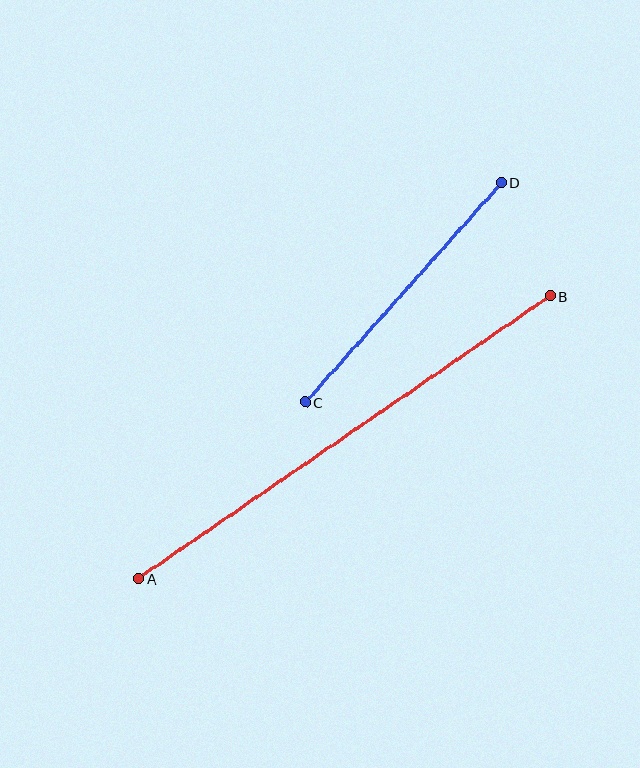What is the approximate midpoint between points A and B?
The midpoint is at approximately (344, 437) pixels.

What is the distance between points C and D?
The distance is approximately 295 pixels.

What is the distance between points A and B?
The distance is approximately 499 pixels.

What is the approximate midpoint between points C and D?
The midpoint is at approximately (404, 292) pixels.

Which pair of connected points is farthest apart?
Points A and B are farthest apart.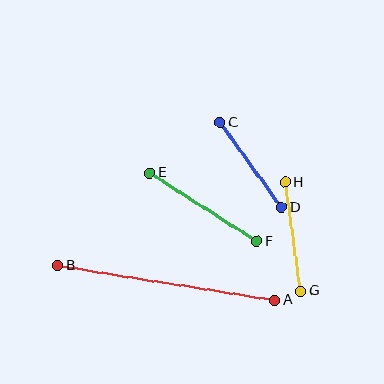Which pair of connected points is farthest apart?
Points A and B are farthest apart.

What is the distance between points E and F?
The distance is approximately 126 pixels.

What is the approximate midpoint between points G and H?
The midpoint is at approximately (293, 237) pixels.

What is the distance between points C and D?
The distance is approximately 104 pixels.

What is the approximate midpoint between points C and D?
The midpoint is at approximately (251, 165) pixels.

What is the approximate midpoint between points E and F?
The midpoint is at approximately (203, 207) pixels.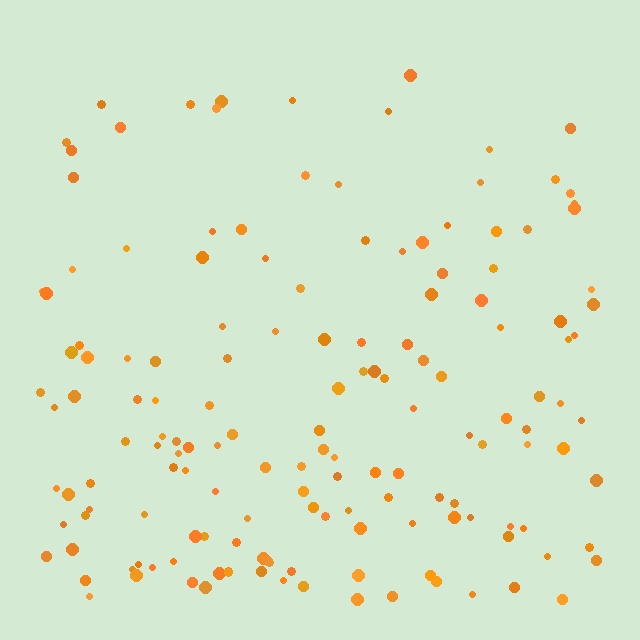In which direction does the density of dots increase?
From top to bottom, with the bottom side densest.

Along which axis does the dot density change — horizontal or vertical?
Vertical.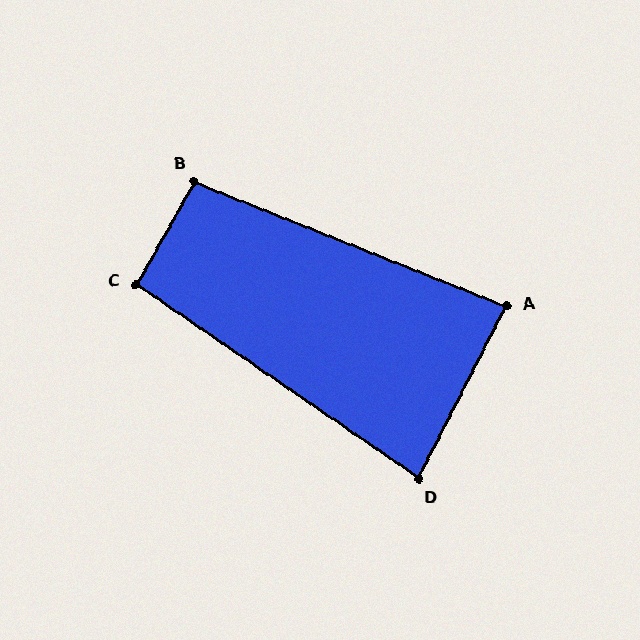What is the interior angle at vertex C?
Approximately 95 degrees (obtuse).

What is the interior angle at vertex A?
Approximately 85 degrees (acute).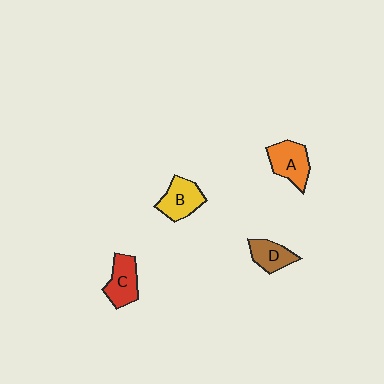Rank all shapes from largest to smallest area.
From largest to smallest: A (orange), B (yellow), C (red), D (brown).